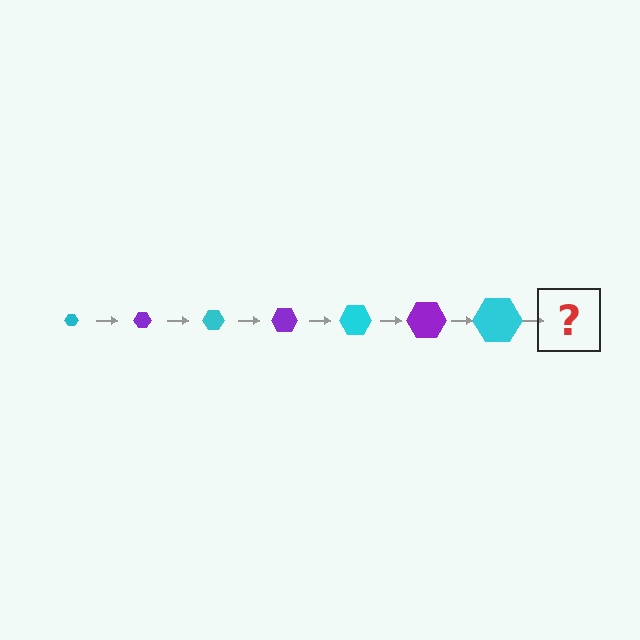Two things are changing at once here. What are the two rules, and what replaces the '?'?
The two rules are that the hexagon grows larger each step and the color cycles through cyan and purple. The '?' should be a purple hexagon, larger than the previous one.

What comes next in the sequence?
The next element should be a purple hexagon, larger than the previous one.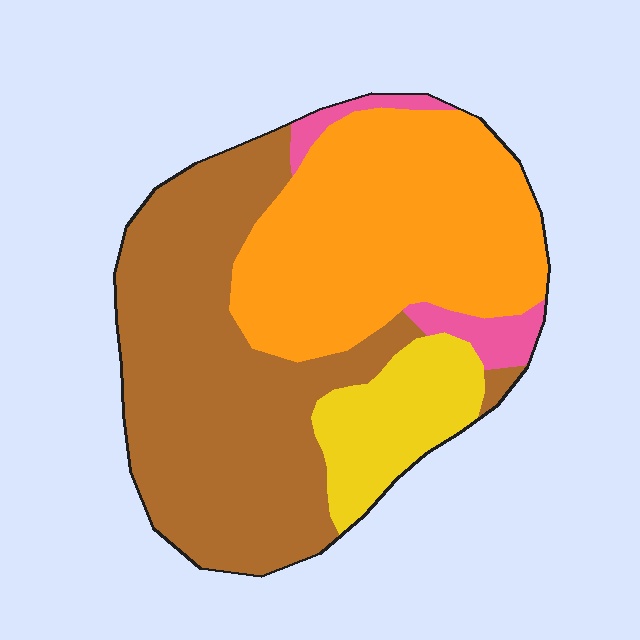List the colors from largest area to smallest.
From largest to smallest: brown, orange, yellow, pink.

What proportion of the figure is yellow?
Yellow takes up less than a sixth of the figure.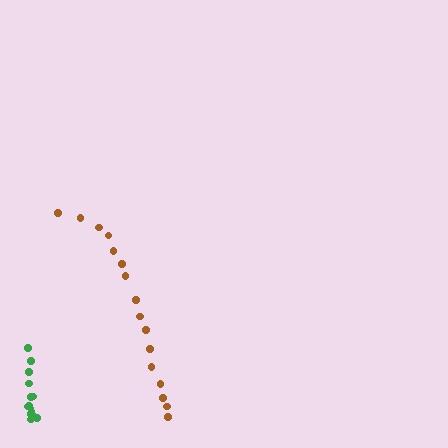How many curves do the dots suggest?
There are 2 distinct paths.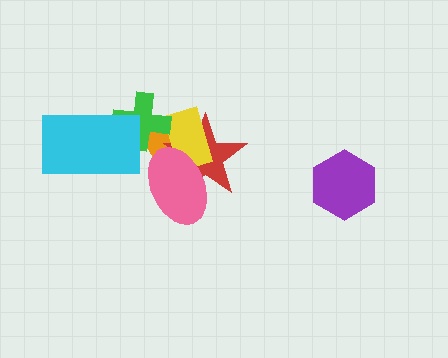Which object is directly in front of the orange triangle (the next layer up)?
The red star is directly in front of the orange triangle.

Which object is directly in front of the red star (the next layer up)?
The yellow rectangle is directly in front of the red star.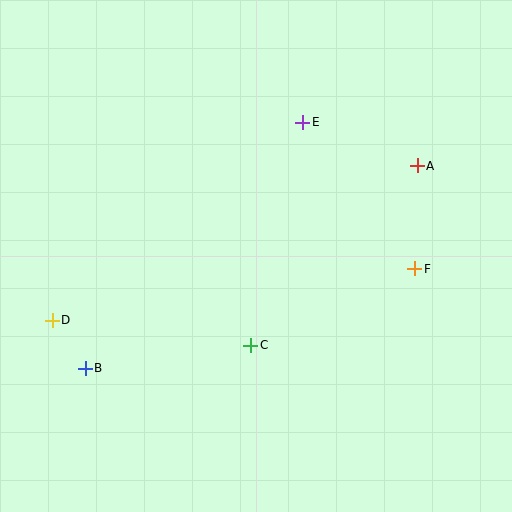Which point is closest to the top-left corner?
Point D is closest to the top-left corner.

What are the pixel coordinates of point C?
Point C is at (251, 345).